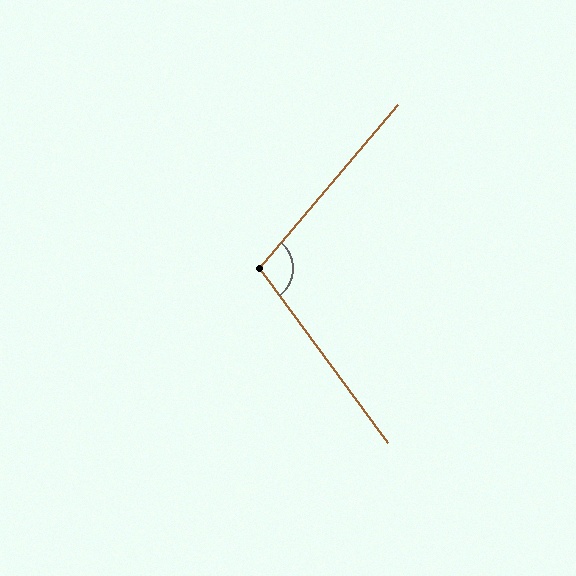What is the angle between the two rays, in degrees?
Approximately 104 degrees.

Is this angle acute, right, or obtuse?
It is obtuse.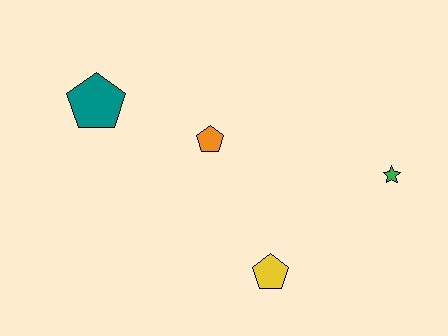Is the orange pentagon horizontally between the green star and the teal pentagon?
Yes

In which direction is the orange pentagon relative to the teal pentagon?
The orange pentagon is to the right of the teal pentagon.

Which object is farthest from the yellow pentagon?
The teal pentagon is farthest from the yellow pentagon.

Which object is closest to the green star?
The yellow pentagon is closest to the green star.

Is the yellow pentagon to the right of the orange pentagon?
Yes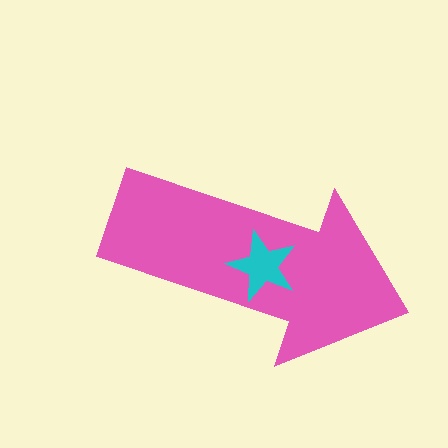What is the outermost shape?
The pink arrow.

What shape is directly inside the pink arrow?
The cyan star.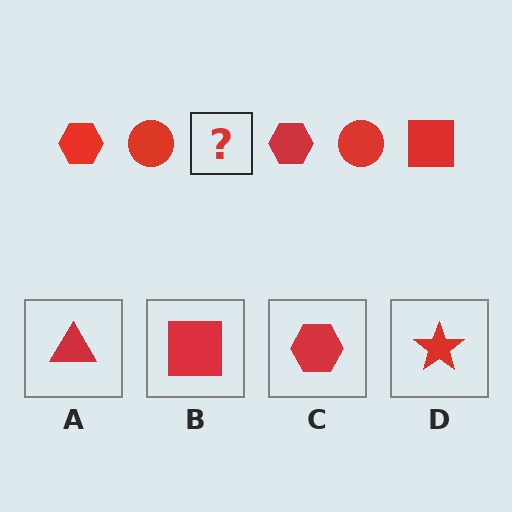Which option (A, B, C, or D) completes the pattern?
B.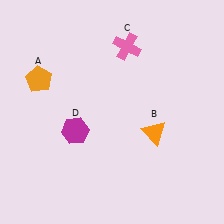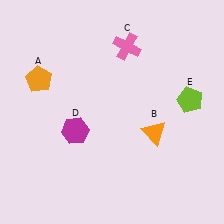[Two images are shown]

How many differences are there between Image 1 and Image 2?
There is 1 difference between the two images.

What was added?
A lime pentagon (E) was added in Image 2.